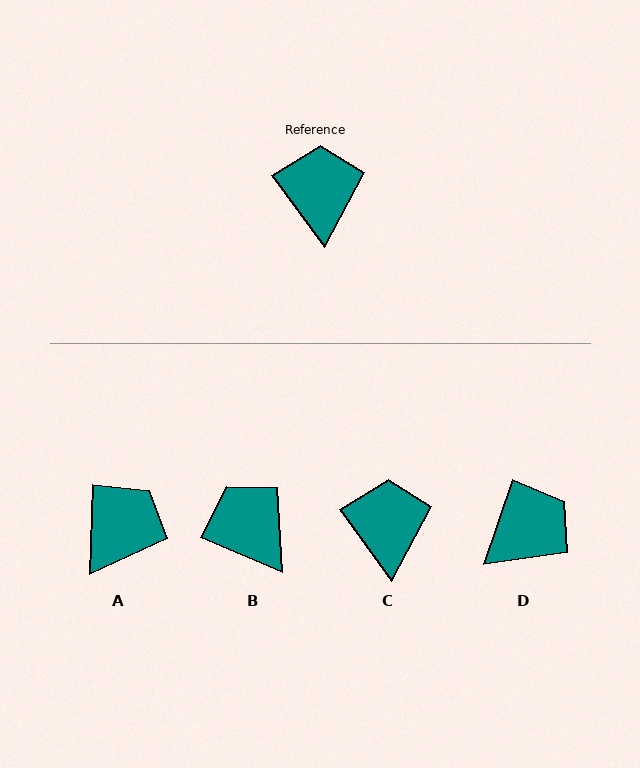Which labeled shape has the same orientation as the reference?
C.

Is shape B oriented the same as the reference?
No, it is off by about 32 degrees.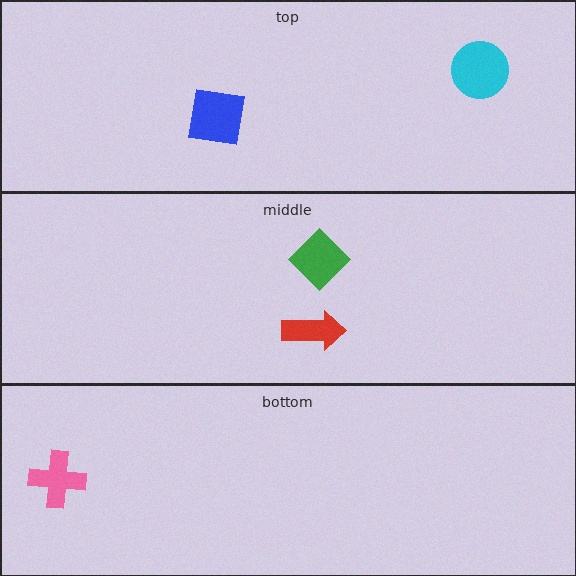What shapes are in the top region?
The cyan circle, the blue square.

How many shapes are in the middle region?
2.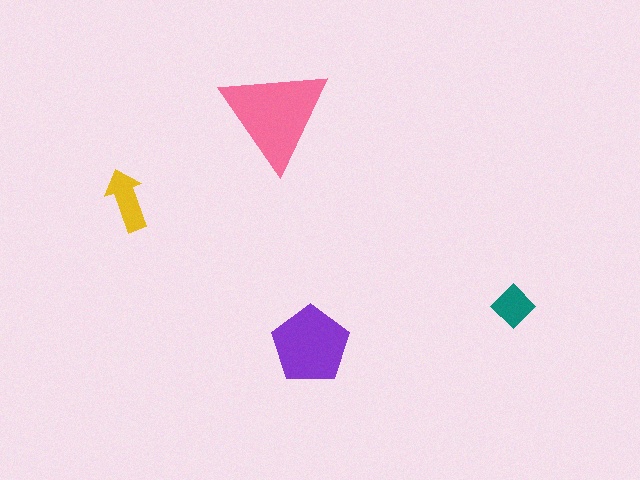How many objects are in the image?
There are 4 objects in the image.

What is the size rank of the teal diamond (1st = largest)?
4th.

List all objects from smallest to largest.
The teal diamond, the yellow arrow, the purple pentagon, the pink triangle.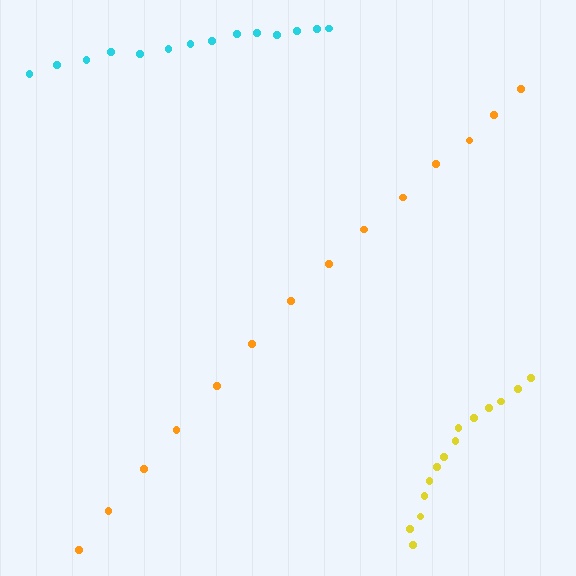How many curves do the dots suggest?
There are 3 distinct paths.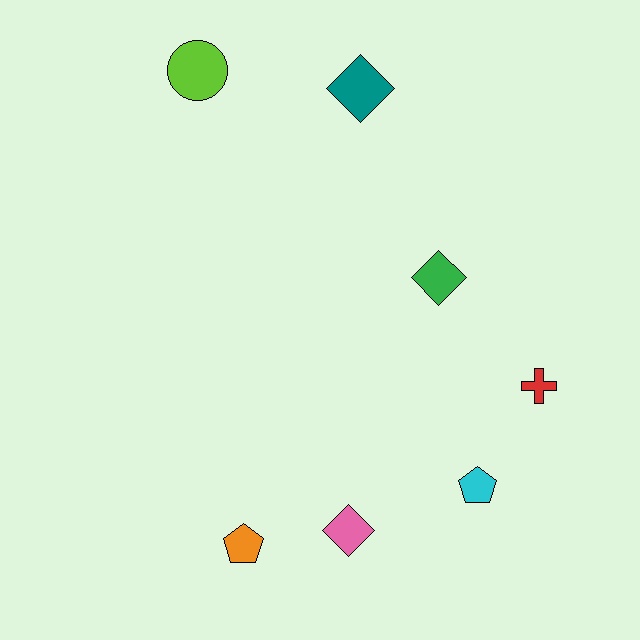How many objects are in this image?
There are 7 objects.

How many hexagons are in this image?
There are no hexagons.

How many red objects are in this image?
There is 1 red object.